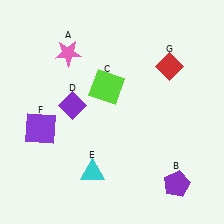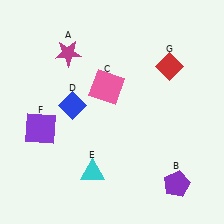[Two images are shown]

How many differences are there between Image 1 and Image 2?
There are 3 differences between the two images.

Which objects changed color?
A changed from pink to magenta. C changed from lime to pink. D changed from purple to blue.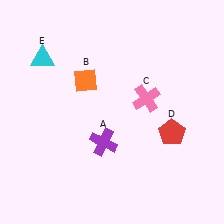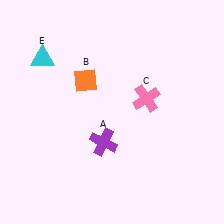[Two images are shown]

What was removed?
The red pentagon (D) was removed in Image 2.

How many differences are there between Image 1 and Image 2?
There is 1 difference between the two images.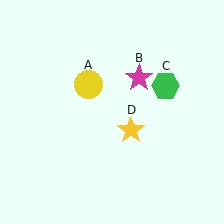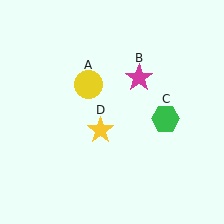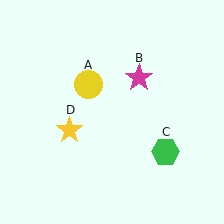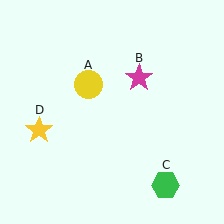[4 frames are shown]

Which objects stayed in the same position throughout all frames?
Yellow circle (object A) and magenta star (object B) remained stationary.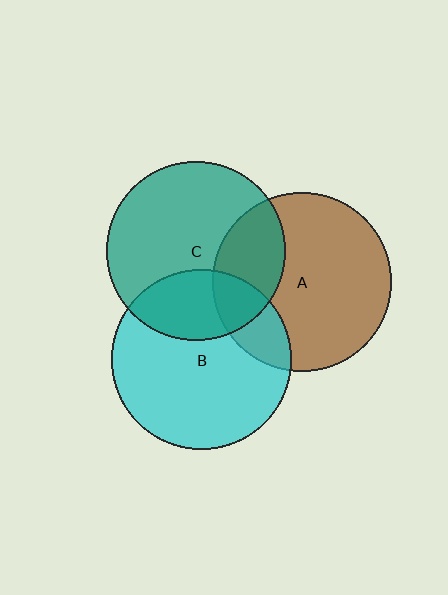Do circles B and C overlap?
Yes.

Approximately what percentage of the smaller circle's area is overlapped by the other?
Approximately 30%.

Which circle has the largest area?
Circle B (cyan).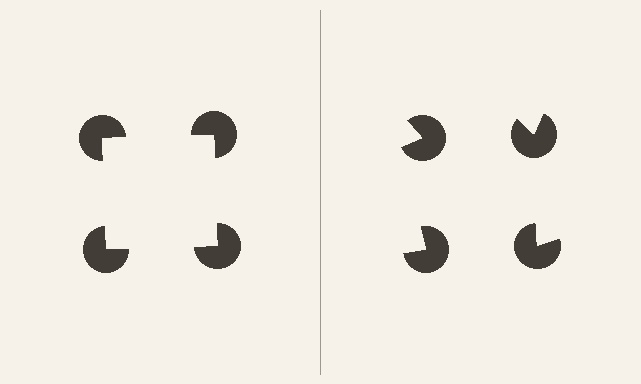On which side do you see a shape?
An illusory square appears on the left side. On the right side the wedge cuts are rotated, so no coherent shape forms.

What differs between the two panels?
The pac-man discs are positioned identically on both sides; only the wedge orientations differ. On the left they align to a square; on the right they are misaligned.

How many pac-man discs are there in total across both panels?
8 — 4 on each side.